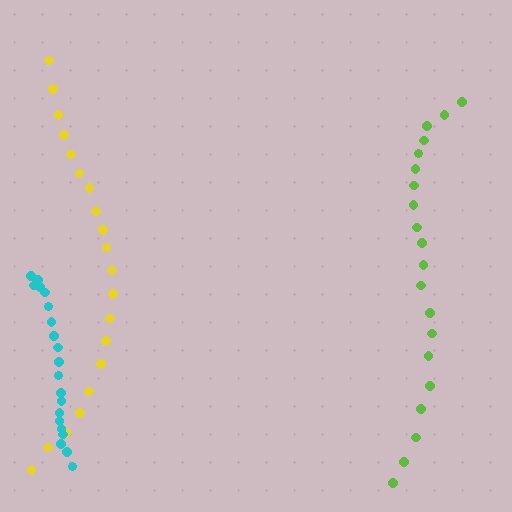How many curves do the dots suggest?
There are 3 distinct paths.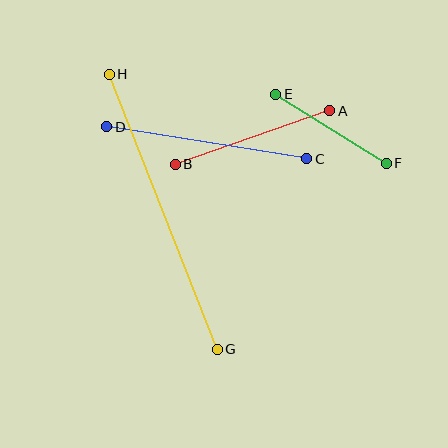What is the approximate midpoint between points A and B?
The midpoint is at approximately (253, 138) pixels.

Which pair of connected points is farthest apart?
Points G and H are farthest apart.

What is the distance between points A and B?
The distance is approximately 163 pixels.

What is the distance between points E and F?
The distance is approximately 130 pixels.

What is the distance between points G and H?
The distance is approximately 296 pixels.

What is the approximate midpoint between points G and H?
The midpoint is at approximately (163, 212) pixels.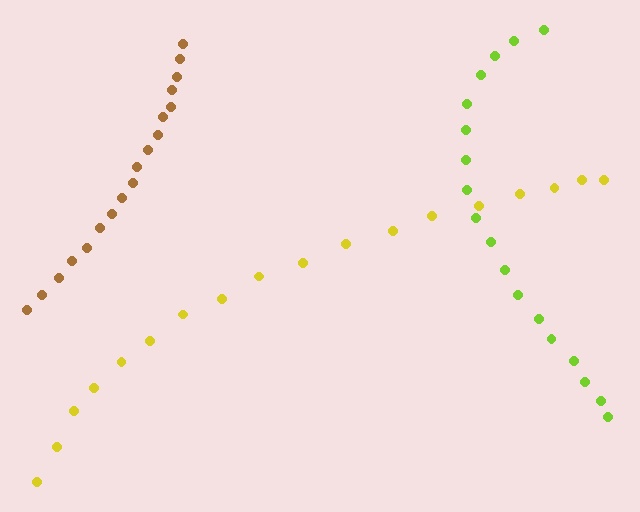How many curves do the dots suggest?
There are 3 distinct paths.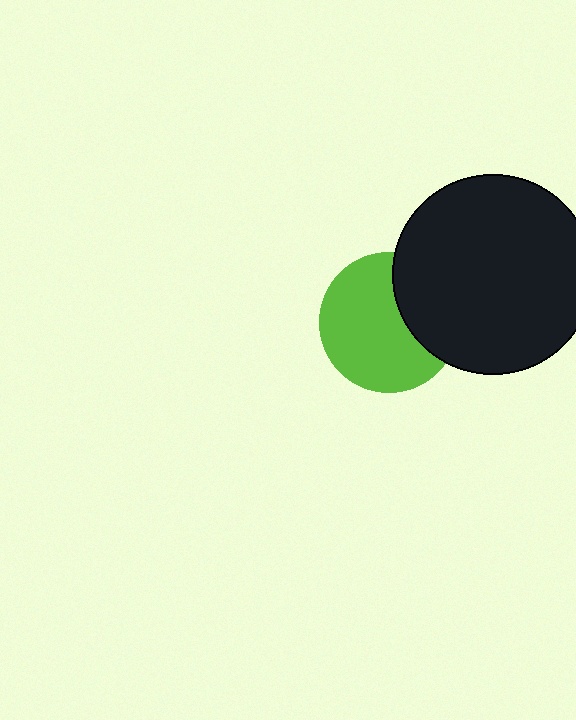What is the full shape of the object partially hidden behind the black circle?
The partially hidden object is a lime circle.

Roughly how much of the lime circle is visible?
Most of it is visible (roughly 69%).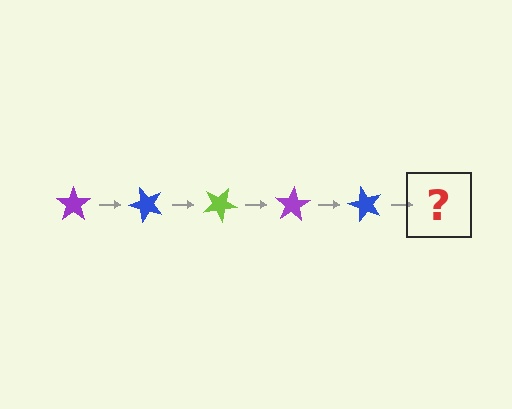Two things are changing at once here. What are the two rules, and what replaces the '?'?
The two rules are that it rotates 50 degrees each step and the color cycles through purple, blue, and lime. The '?' should be a lime star, rotated 250 degrees from the start.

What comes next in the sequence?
The next element should be a lime star, rotated 250 degrees from the start.